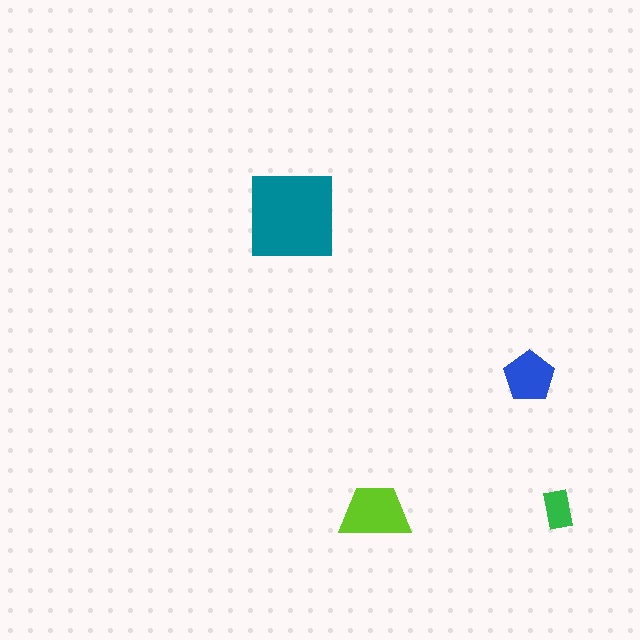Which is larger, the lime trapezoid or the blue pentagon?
The lime trapezoid.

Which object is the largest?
The teal square.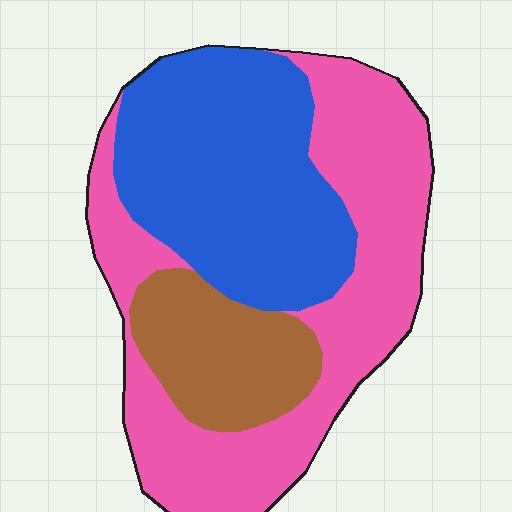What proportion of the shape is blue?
Blue takes up between a quarter and a half of the shape.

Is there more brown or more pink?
Pink.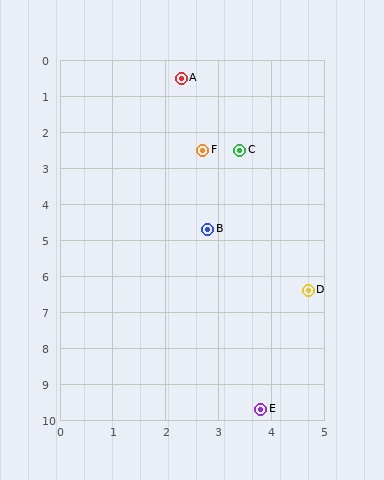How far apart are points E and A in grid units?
Points E and A are about 9.3 grid units apart.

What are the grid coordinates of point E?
Point E is at approximately (3.8, 9.7).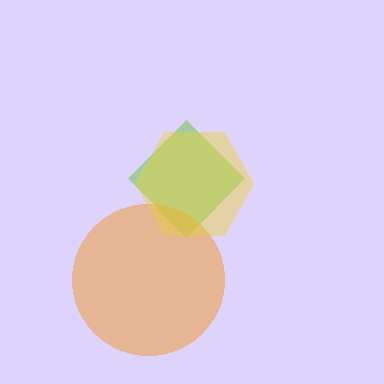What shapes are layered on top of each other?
The layered shapes are: a lime diamond, an orange circle, a yellow hexagon.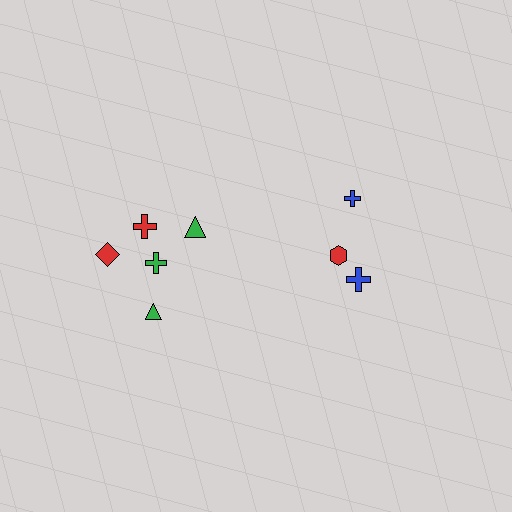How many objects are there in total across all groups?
There are 8 objects.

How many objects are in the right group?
There are 3 objects.